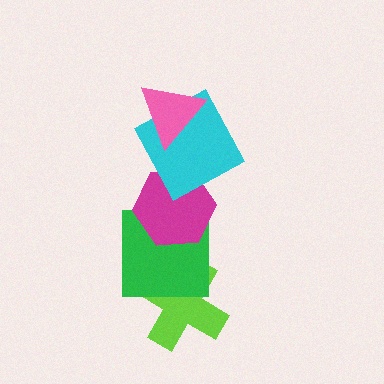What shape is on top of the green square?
The magenta hexagon is on top of the green square.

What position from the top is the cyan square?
The cyan square is 2nd from the top.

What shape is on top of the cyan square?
The pink triangle is on top of the cyan square.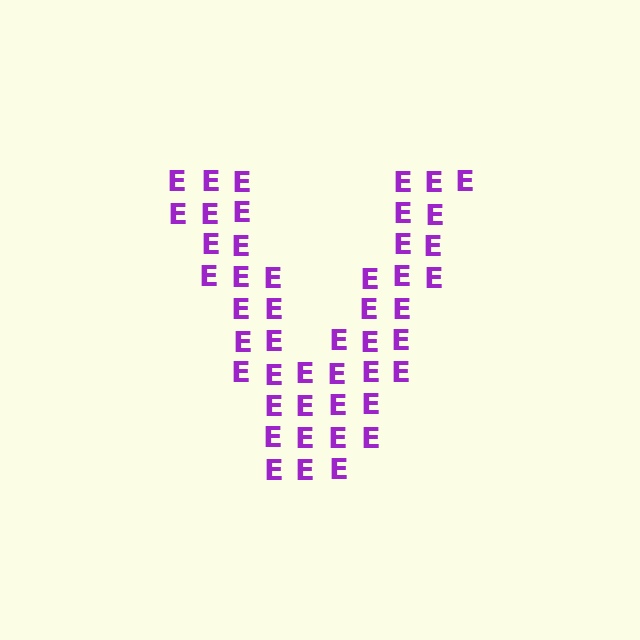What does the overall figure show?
The overall figure shows the letter V.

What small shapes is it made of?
It is made of small letter E's.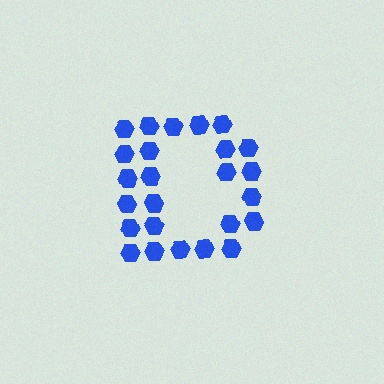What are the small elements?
The small elements are hexagons.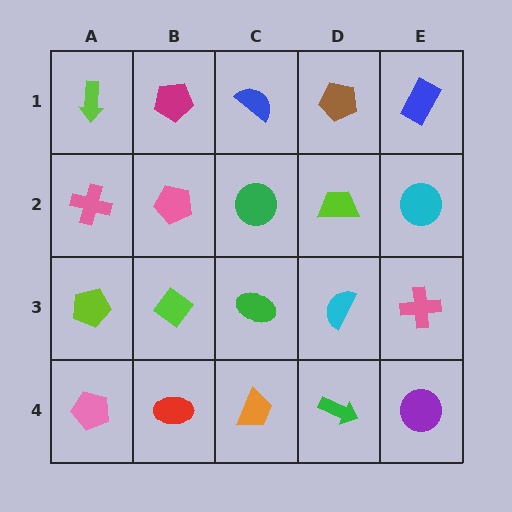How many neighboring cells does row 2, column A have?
3.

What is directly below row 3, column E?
A purple circle.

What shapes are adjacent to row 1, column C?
A green circle (row 2, column C), a magenta pentagon (row 1, column B), a brown pentagon (row 1, column D).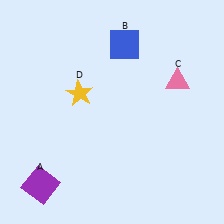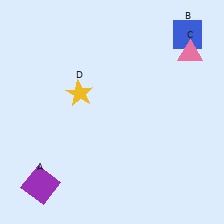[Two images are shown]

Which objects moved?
The objects that moved are: the blue square (B), the pink triangle (C).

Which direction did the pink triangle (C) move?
The pink triangle (C) moved up.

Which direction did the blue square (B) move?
The blue square (B) moved right.